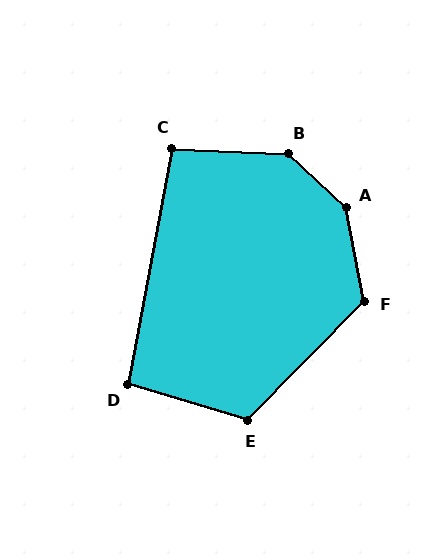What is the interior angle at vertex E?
Approximately 118 degrees (obtuse).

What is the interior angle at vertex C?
Approximately 98 degrees (obtuse).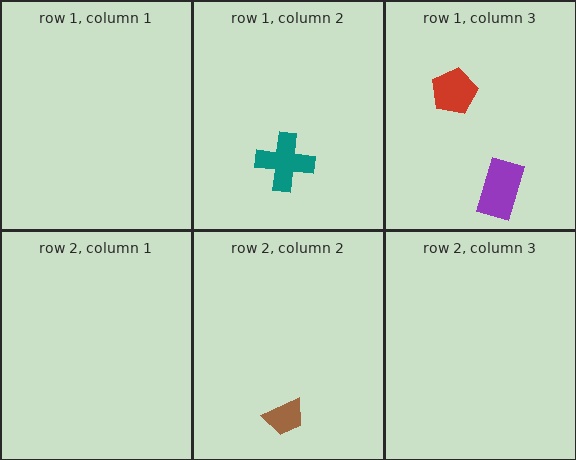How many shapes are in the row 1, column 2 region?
1.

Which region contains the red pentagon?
The row 1, column 3 region.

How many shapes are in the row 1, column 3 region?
2.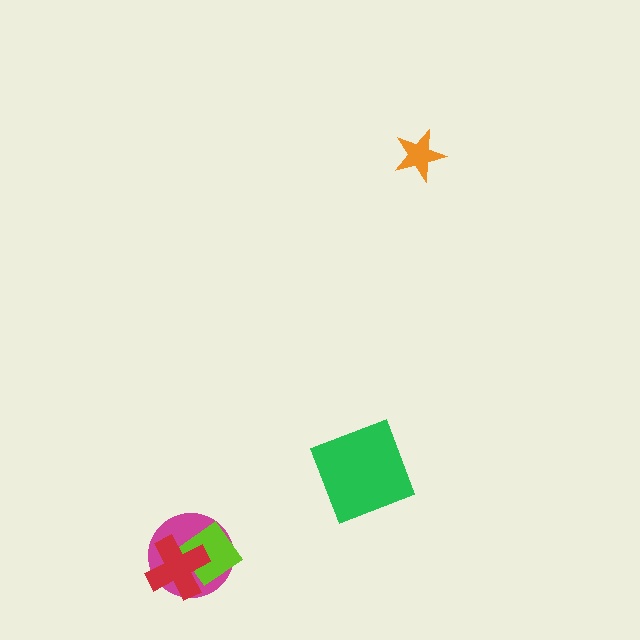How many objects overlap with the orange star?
0 objects overlap with the orange star.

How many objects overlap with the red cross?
2 objects overlap with the red cross.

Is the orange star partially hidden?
No, no other shape covers it.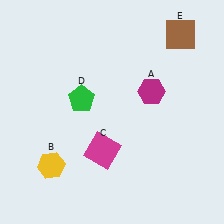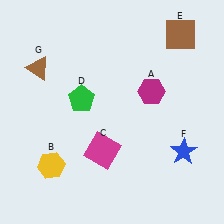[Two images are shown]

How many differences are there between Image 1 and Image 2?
There are 2 differences between the two images.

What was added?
A blue star (F), a brown triangle (G) were added in Image 2.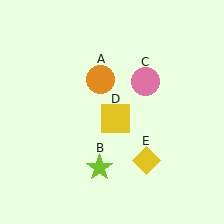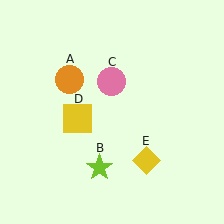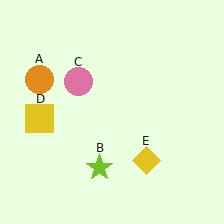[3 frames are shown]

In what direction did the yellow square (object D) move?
The yellow square (object D) moved left.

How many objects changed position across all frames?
3 objects changed position: orange circle (object A), pink circle (object C), yellow square (object D).